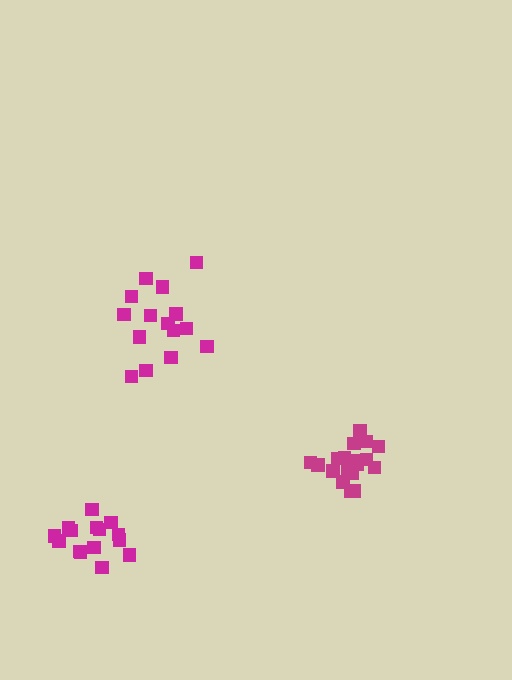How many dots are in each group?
Group 1: 15 dots, Group 2: 15 dots, Group 3: 18 dots (48 total).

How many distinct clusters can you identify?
There are 3 distinct clusters.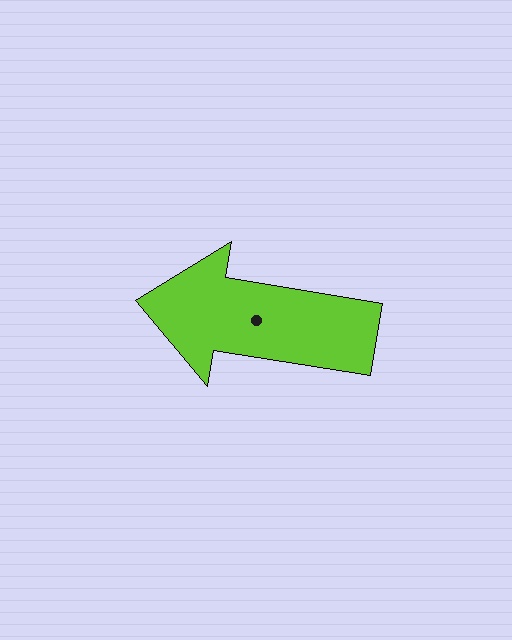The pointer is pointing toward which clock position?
Roughly 9 o'clock.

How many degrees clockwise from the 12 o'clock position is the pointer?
Approximately 279 degrees.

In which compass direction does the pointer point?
West.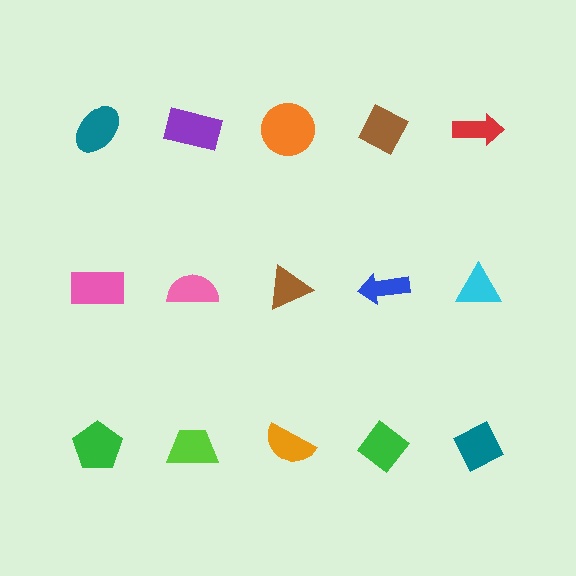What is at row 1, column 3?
An orange circle.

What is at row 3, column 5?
A teal diamond.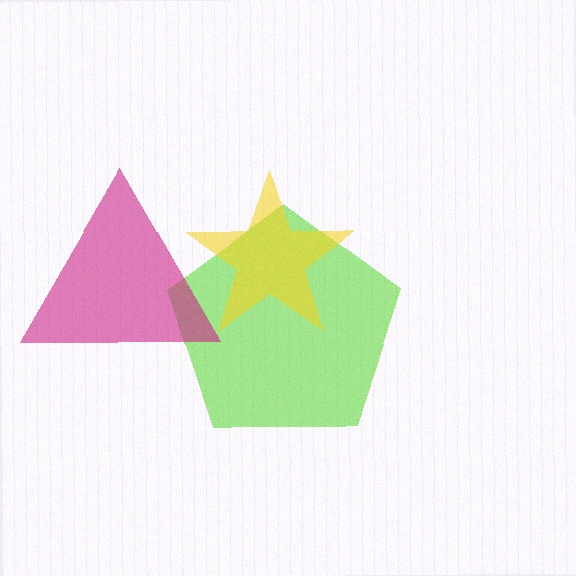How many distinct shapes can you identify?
There are 3 distinct shapes: a lime pentagon, a yellow star, a magenta triangle.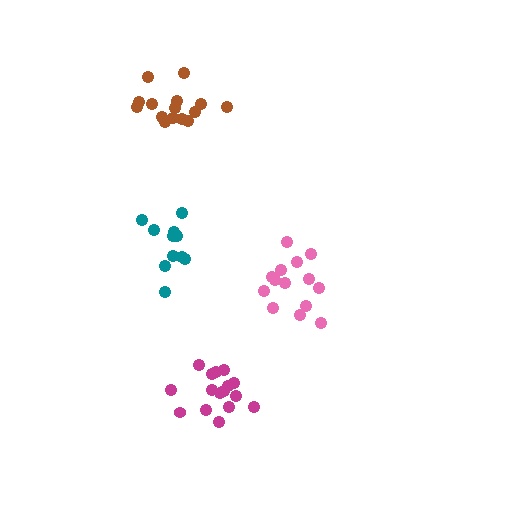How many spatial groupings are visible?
There are 4 spatial groupings.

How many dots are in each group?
Group 1: 16 dots, Group 2: 15 dots, Group 3: 11 dots, Group 4: 14 dots (56 total).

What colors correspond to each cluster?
The clusters are colored: magenta, brown, teal, pink.